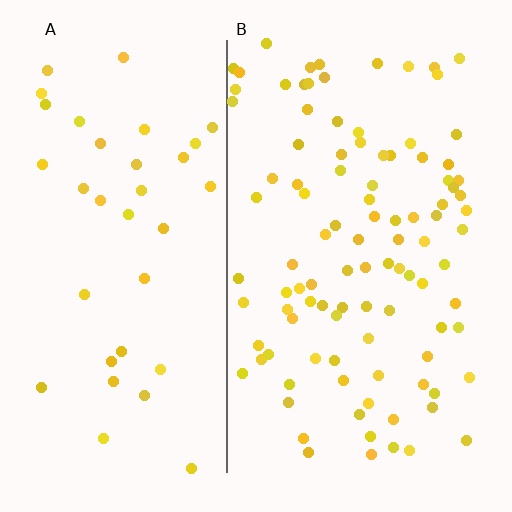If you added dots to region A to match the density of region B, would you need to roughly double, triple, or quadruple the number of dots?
Approximately triple.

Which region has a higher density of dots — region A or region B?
B (the right).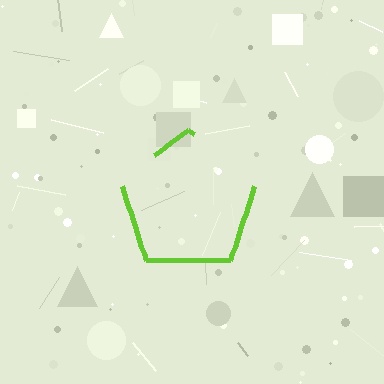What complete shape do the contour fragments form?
The contour fragments form a pentagon.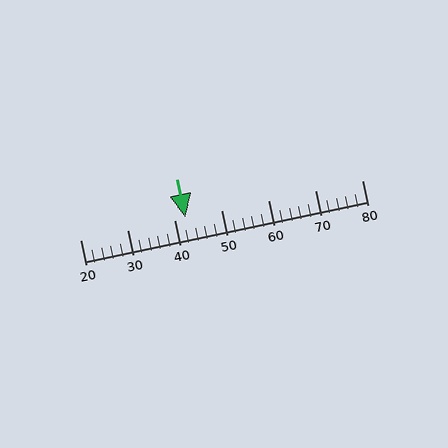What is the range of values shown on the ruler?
The ruler shows values from 20 to 80.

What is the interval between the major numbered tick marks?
The major tick marks are spaced 10 units apart.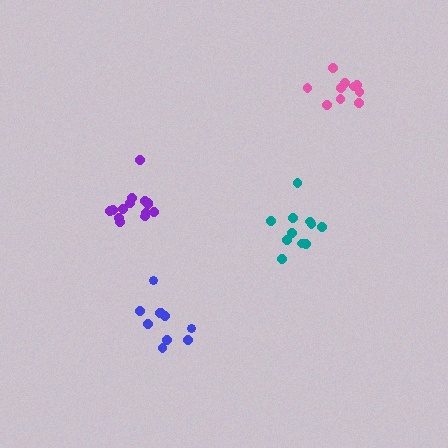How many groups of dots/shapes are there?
There are 4 groups.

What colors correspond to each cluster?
The clusters are colored: purple, teal, pink, blue.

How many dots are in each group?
Group 1: 14 dots, Group 2: 11 dots, Group 3: 10 dots, Group 4: 10 dots (45 total).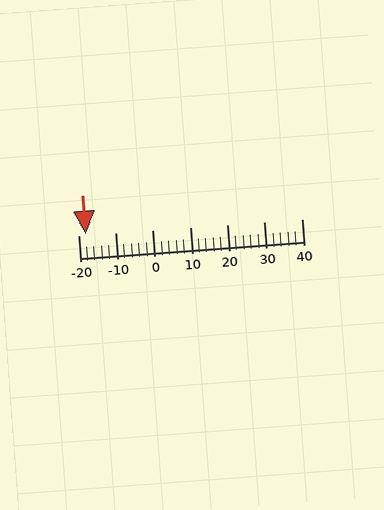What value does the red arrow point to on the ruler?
The red arrow points to approximately -18.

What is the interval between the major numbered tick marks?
The major tick marks are spaced 10 units apart.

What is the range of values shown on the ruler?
The ruler shows values from -20 to 40.